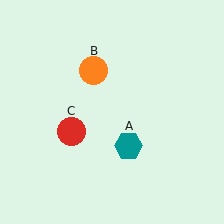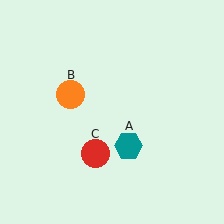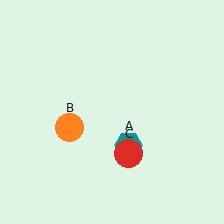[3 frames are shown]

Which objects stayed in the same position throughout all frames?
Teal hexagon (object A) remained stationary.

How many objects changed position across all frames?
2 objects changed position: orange circle (object B), red circle (object C).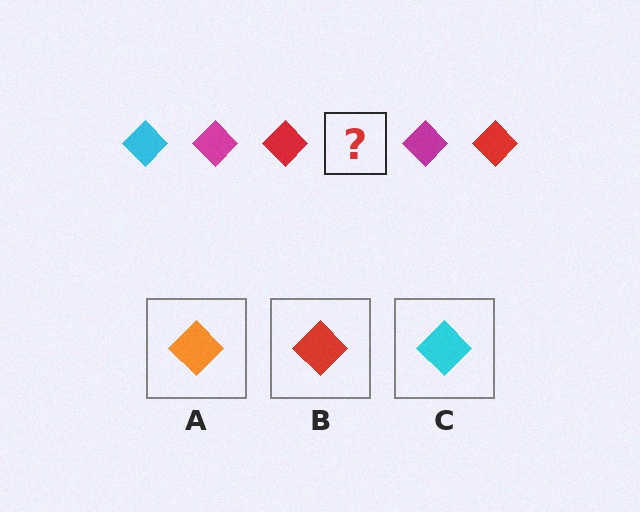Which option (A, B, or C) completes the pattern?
C.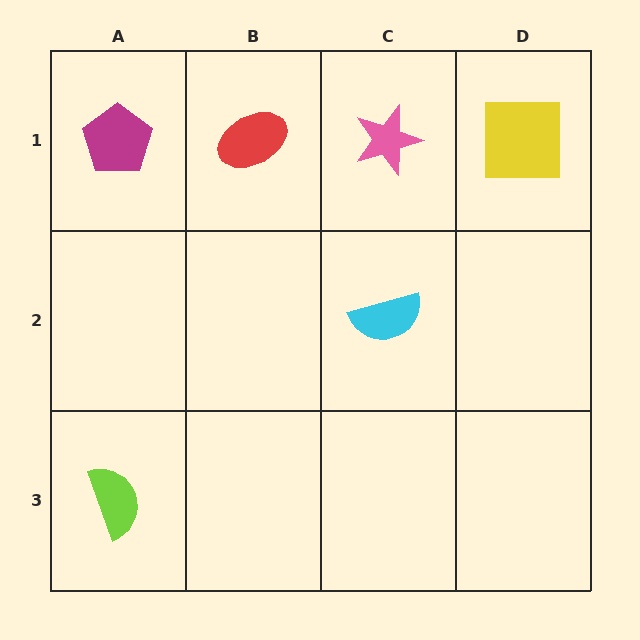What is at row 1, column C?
A pink star.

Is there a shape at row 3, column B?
No, that cell is empty.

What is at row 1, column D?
A yellow square.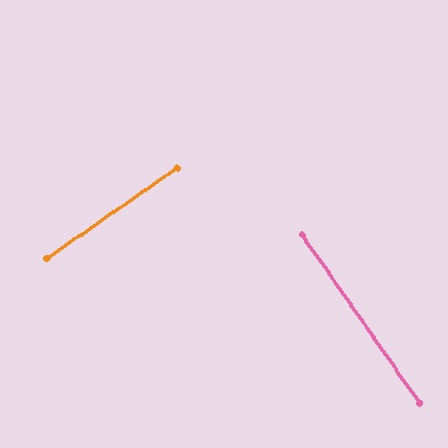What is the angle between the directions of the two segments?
Approximately 90 degrees.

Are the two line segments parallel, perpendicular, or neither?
Perpendicular — they meet at approximately 90°.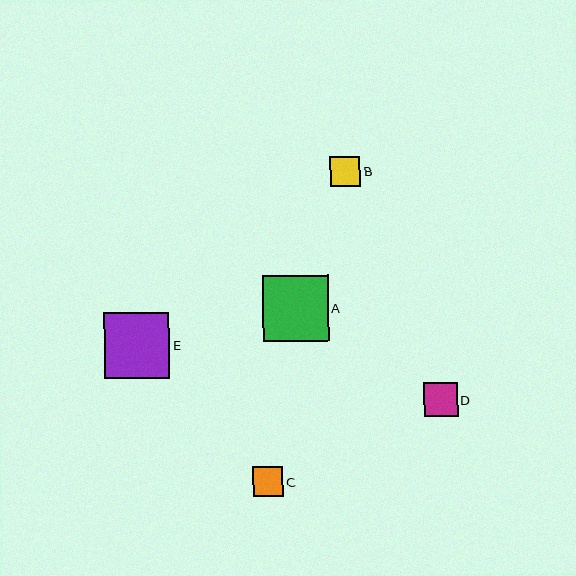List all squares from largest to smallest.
From largest to smallest: A, E, D, B, C.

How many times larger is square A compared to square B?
Square A is approximately 2.2 times the size of square B.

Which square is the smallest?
Square C is the smallest with a size of approximately 30 pixels.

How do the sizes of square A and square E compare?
Square A and square E are approximately the same size.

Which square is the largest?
Square A is the largest with a size of approximately 66 pixels.